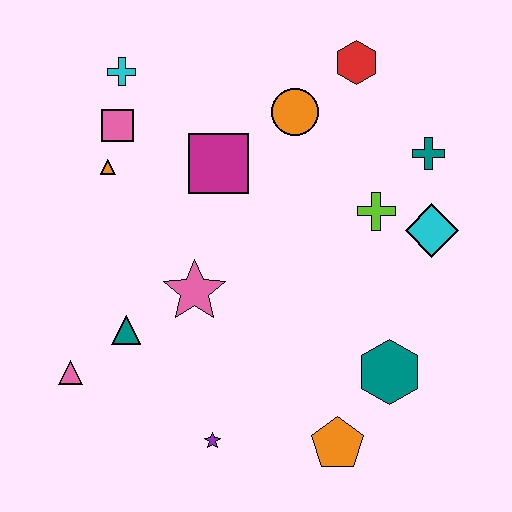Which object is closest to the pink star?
The teal triangle is closest to the pink star.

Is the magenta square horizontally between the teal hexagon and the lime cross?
No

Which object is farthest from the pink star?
The red hexagon is farthest from the pink star.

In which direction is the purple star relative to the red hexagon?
The purple star is below the red hexagon.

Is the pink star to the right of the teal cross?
No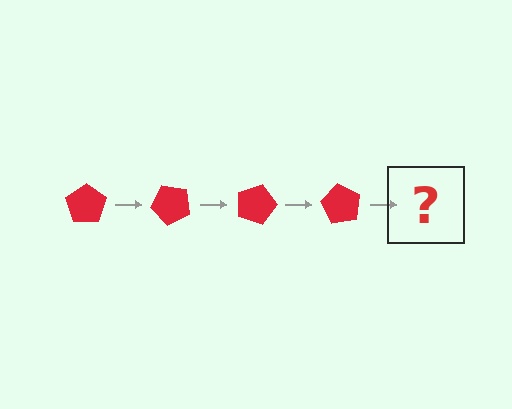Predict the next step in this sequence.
The next step is a red pentagon rotated 180 degrees.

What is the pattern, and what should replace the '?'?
The pattern is that the pentagon rotates 45 degrees each step. The '?' should be a red pentagon rotated 180 degrees.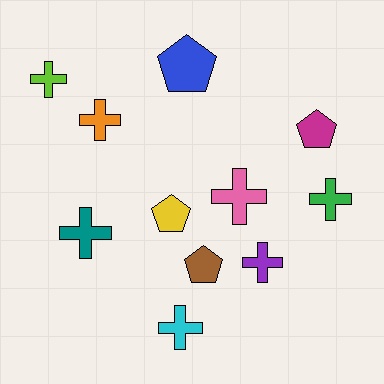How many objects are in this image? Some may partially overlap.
There are 11 objects.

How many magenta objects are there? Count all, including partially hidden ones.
There is 1 magenta object.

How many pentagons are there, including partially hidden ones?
There are 4 pentagons.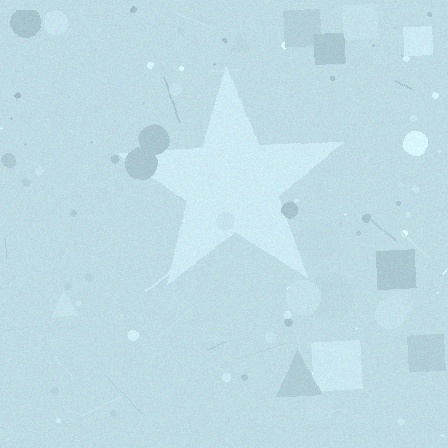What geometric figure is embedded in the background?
A star is embedded in the background.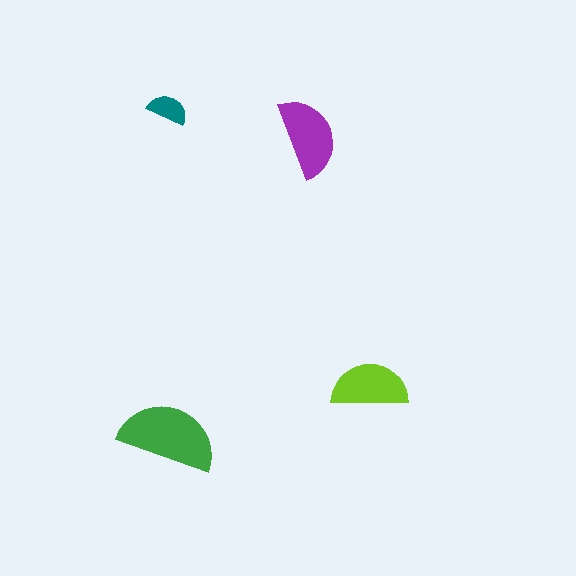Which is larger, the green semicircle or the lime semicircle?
The green one.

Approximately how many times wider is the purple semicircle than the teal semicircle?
About 2 times wider.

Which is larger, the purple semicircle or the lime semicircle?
The purple one.